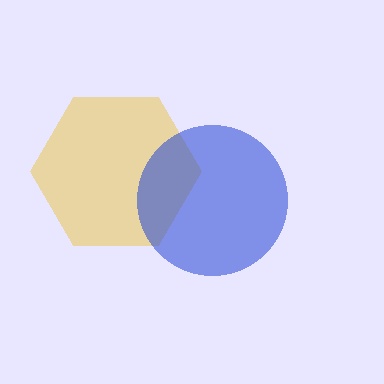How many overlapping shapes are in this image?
There are 2 overlapping shapes in the image.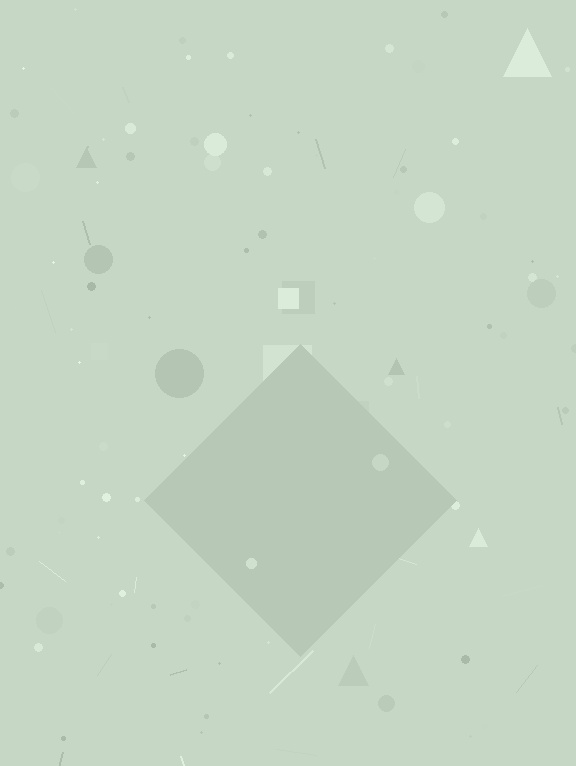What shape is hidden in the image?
A diamond is hidden in the image.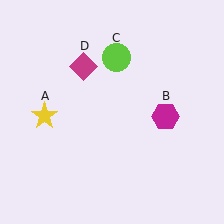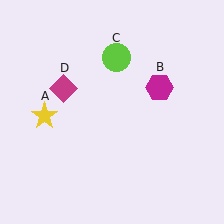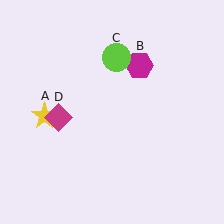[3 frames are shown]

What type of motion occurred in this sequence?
The magenta hexagon (object B), magenta diamond (object D) rotated counterclockwise around the center of the scene.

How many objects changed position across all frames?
2 objects changed position: magenta hexagon (object B), magenta diamond (object D).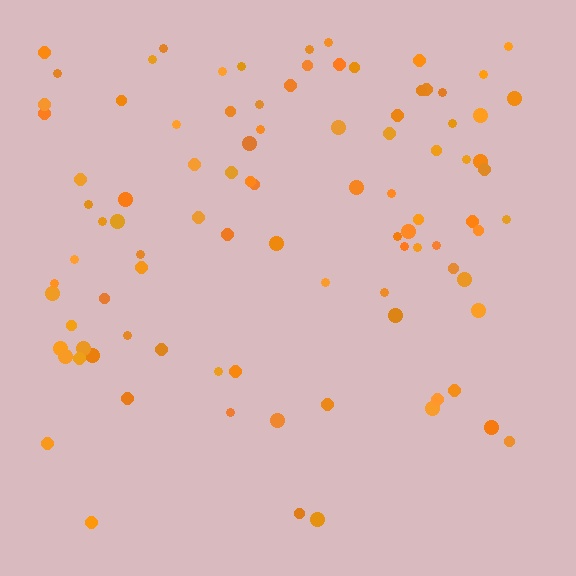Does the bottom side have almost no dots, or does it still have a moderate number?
Still a moderate number, just noticeably fewer than the top.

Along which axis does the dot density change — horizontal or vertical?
Vertical.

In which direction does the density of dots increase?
From bottom to top, with the top side densest.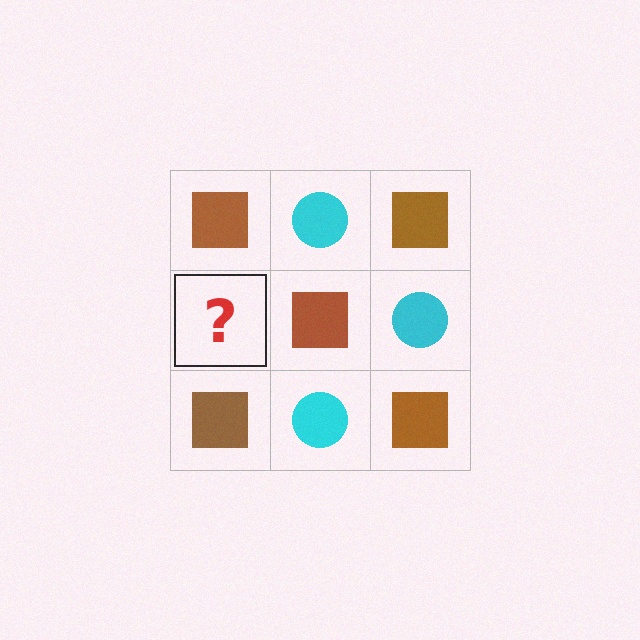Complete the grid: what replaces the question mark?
The question mark should be replaced with a cyan circle.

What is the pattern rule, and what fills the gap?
The rule is that it alternates brown square and cyan circle in a checkerboard pattern. The gap should be filled with a cyan circle.